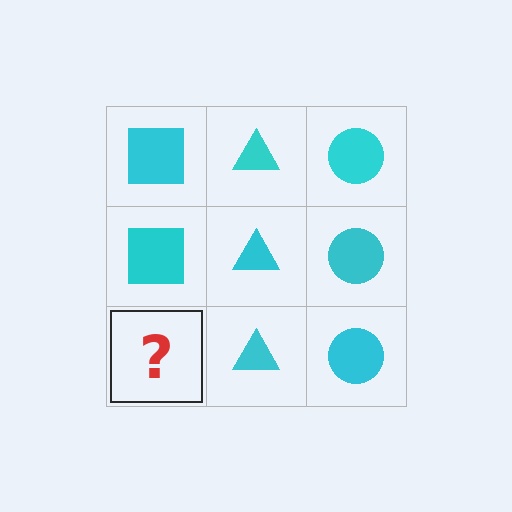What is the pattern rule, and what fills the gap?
The rule is that each column has a consistent shape. The gap should be filled with a cyan square.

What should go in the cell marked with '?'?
The missing cell should contain a cyan square.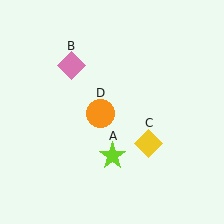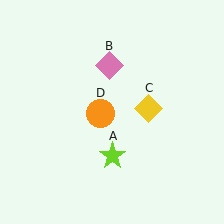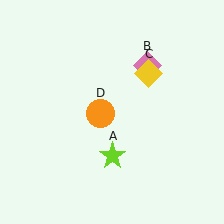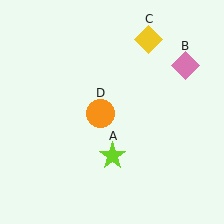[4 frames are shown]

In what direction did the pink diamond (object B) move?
The pink diamond (object B) moved right.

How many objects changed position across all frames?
2 objects changed position: pink diamond (object B), yellow diamond (object C).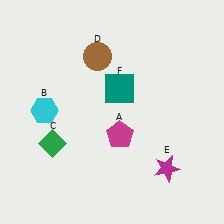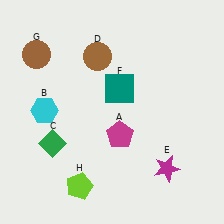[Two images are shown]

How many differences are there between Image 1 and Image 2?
There are 2 differences between the two images.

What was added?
A brown circle (G), a lime pentagon (H) were added in Image 2.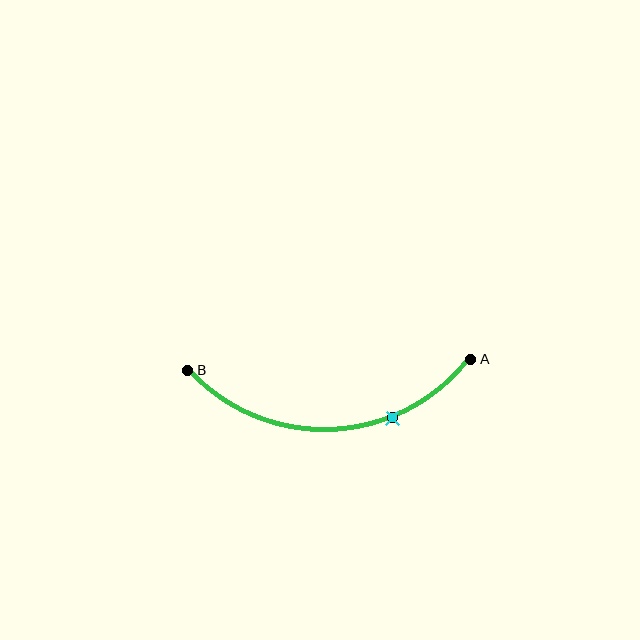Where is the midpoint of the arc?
The arc midpoint is the point on the curve farthest from the straight line joining A and B. It sits below that line.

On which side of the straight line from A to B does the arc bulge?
The arc bulges below the straight line connecting A and B.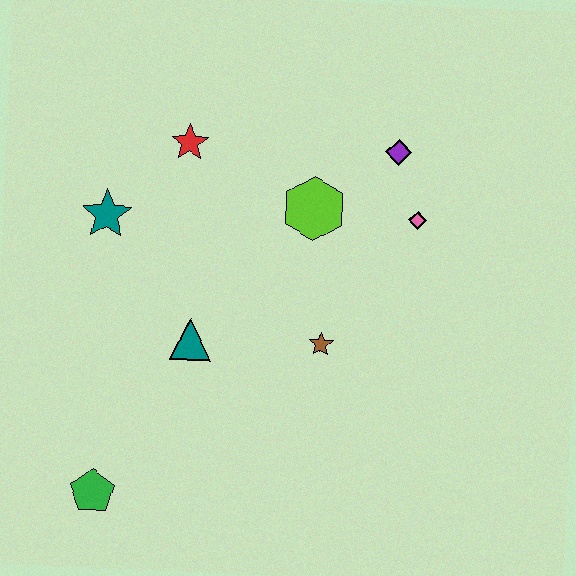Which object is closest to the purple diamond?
The pink diamond is closest to the purple diamond.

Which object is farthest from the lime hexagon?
The green pentagon is farthest from the lime hexagon.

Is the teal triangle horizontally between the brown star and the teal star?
Yes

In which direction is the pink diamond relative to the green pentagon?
The pink diamond is to the right of the green pentagon.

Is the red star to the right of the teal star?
Yes